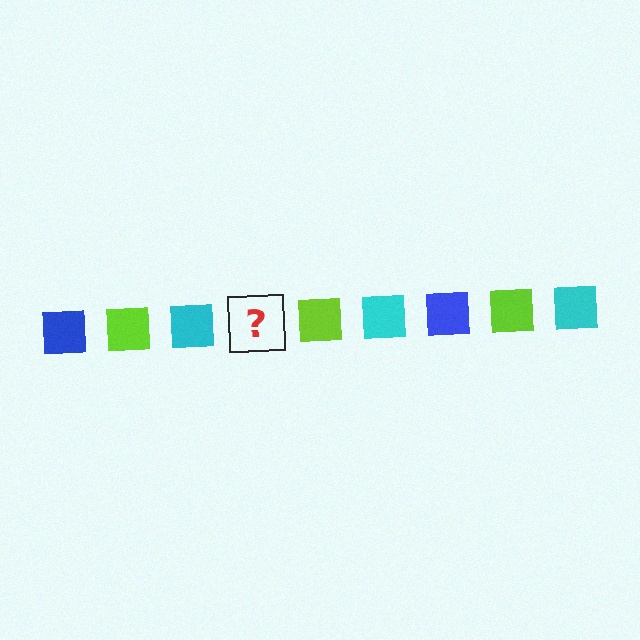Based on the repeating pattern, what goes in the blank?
The blank should be a blue square.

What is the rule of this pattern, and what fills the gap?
The rule is that the pattern cycles through blue, lime, cyan squares. The gap should be filled with a blue square.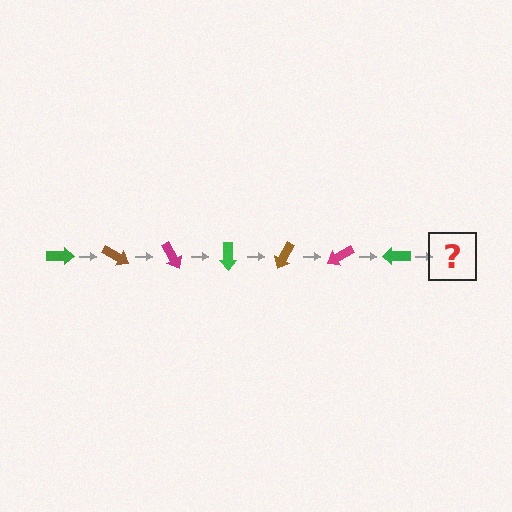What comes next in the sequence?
The next element should be a brown arrow, rotated 210 degrees from the start.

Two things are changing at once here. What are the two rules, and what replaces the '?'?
The two rules are that it rotates 30 degrees each step and the color cycles through green, brown, and magenta. The '?' should be a brown arrow, rotated 210 degrees from the start.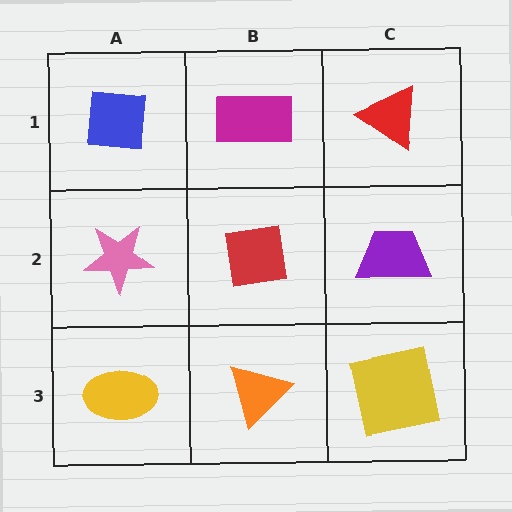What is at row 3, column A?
A yellow ellipse.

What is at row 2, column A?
A pink star.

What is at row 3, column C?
A yellow square.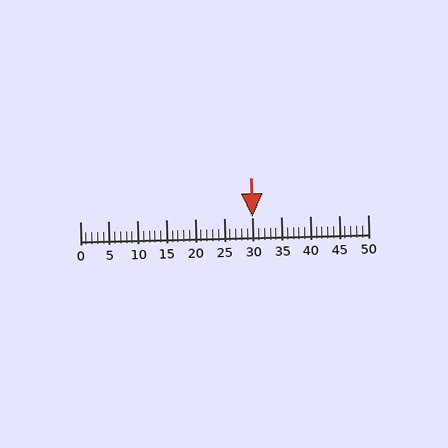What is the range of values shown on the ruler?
The ruler shows values from 0 to 50.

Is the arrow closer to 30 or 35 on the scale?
The arrow is closer to 30.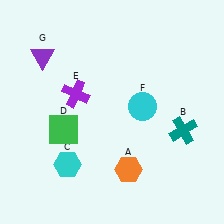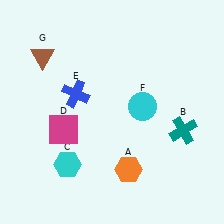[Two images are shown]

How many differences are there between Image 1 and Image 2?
There are 3 differences between the two images.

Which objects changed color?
D changed from green to magenta. E changed from purple to blue. G changed from purple to brown.